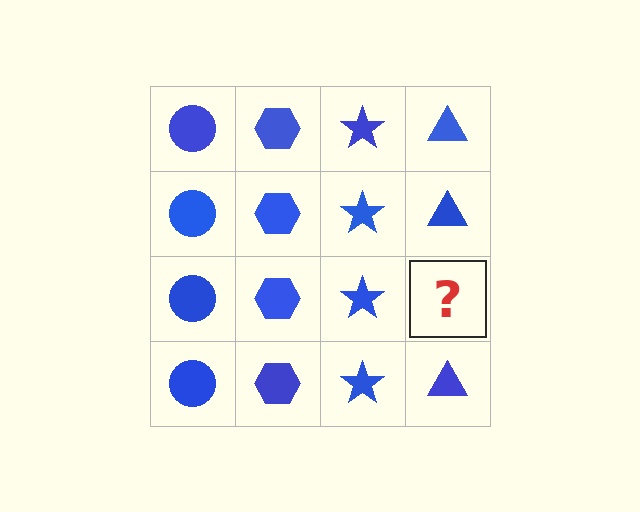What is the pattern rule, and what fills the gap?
The rule is that each column has a consistent shape. The gap should be filled with a blue triangle.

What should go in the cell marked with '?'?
The missing cell should contain a blue triangle.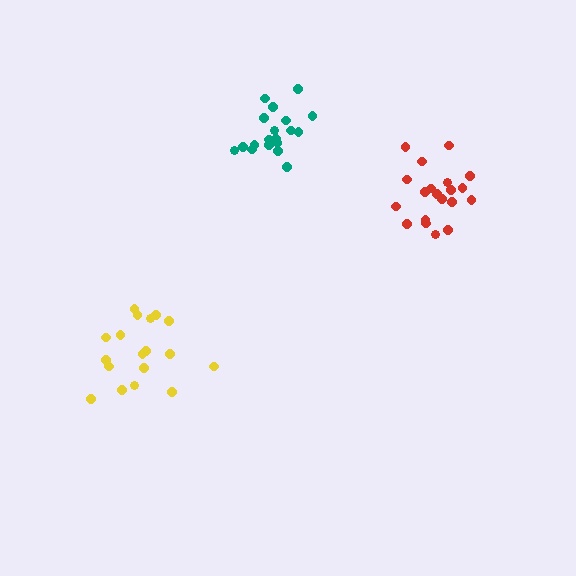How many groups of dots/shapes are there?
There are 3 groups.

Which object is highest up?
The teal cluster is topmost.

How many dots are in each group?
Group 1: 21 dots, Group 2: 18 dots, Group 3: 19 dots (58 total).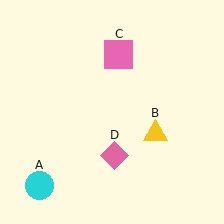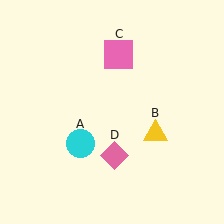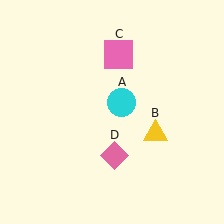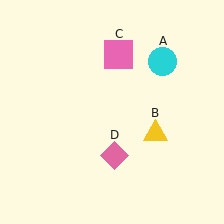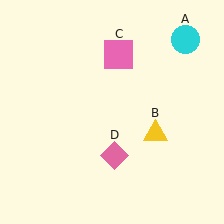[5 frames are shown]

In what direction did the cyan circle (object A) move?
The cyan circle (object A) moved up and to the right.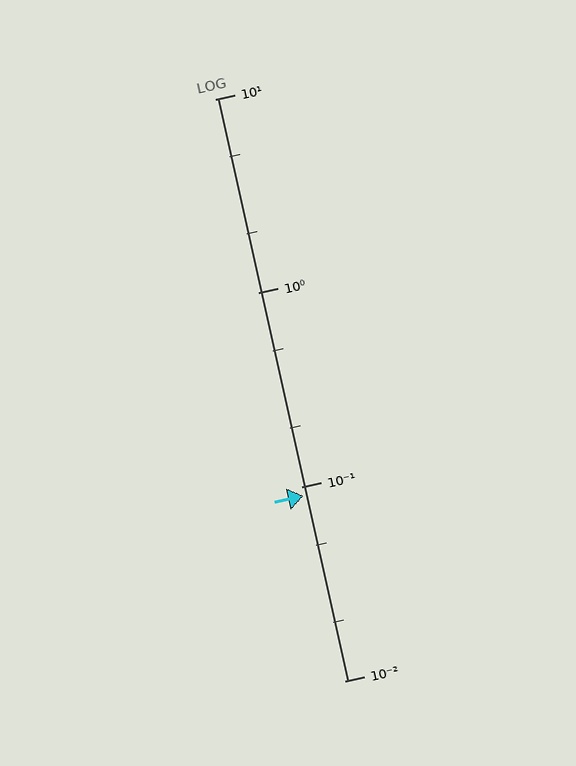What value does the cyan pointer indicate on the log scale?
The pointer indicates approximately 0.09.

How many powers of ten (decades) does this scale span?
The scale spans 3 decades, from 0.01 to 10.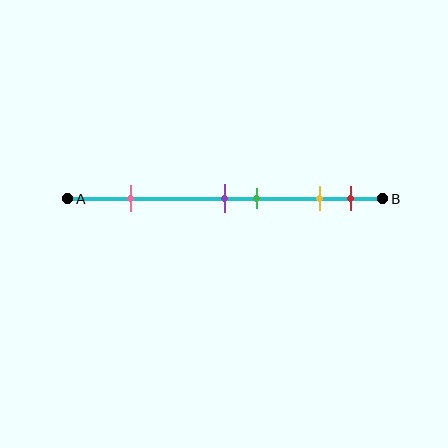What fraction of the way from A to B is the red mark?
The red mark is approximately 90% (0.9) of the way from A to B.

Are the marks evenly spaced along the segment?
No, the marks are not evenly spaced.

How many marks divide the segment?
There are 5 marks dividing the segment.